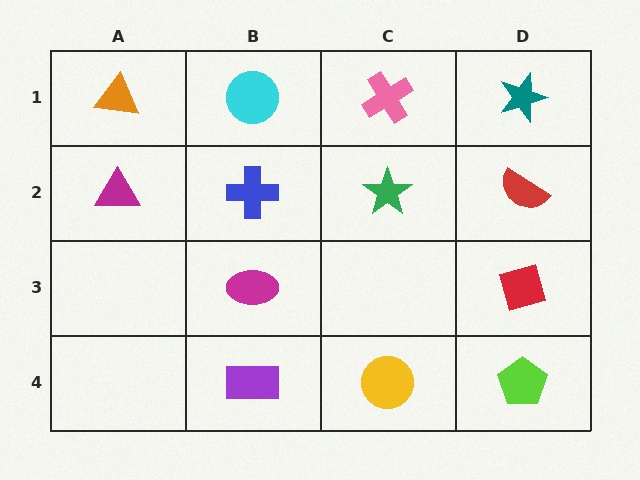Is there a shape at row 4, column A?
No, that cell is empty.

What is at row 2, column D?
A red semicircle.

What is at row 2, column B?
A blue cross.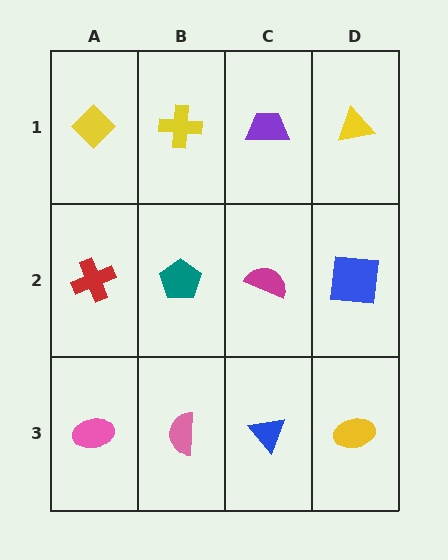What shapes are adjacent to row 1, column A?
A red cross (row 2, column A), a yellow cross (row 1, column B).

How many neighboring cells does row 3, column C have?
3.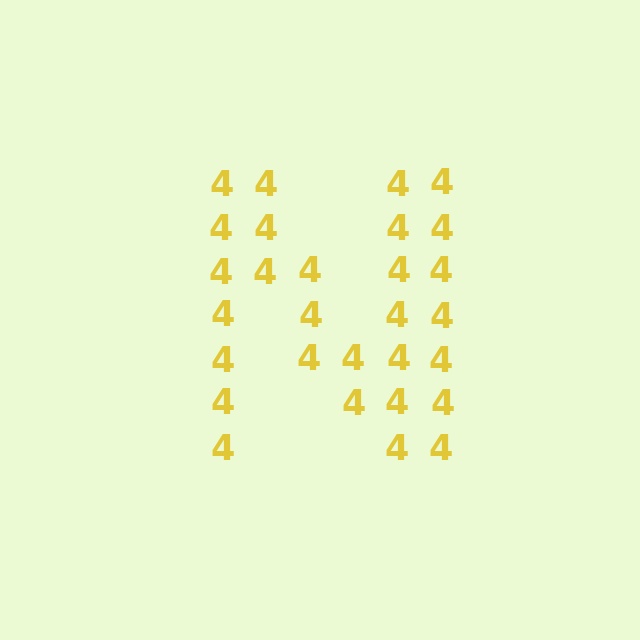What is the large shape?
The large shape is the letter N.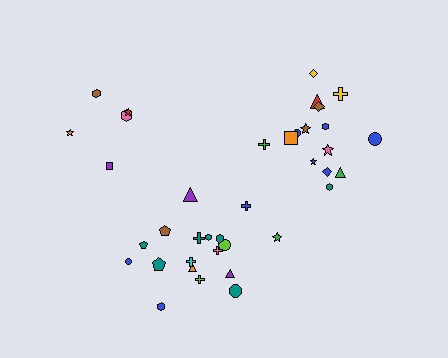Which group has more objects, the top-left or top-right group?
The top-right group.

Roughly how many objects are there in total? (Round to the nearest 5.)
Roughly 40 objects in total.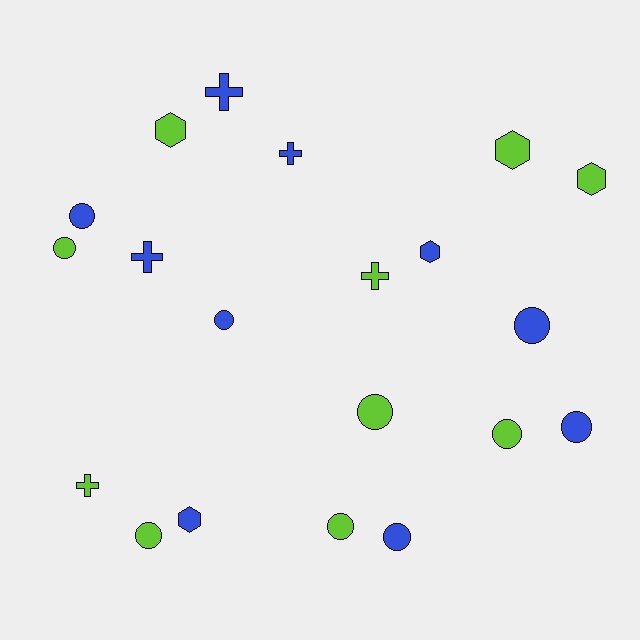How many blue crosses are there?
There are 3 blue crosses.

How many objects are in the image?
There are 20 objects.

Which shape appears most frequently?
Circle, with 10 objects.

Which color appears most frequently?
Blue, with 10 objects.